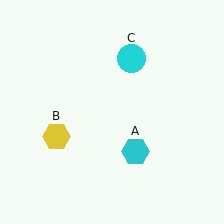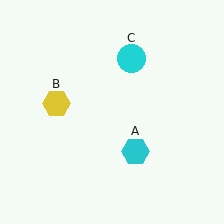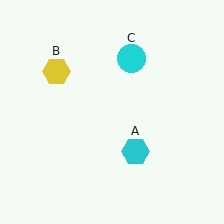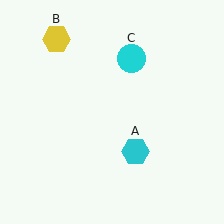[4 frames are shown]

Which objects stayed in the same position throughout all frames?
Cyan hexagon (object A) and cyan circle (object C) remained stationary.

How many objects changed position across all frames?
1 object changed position: yellow hexagon (object B).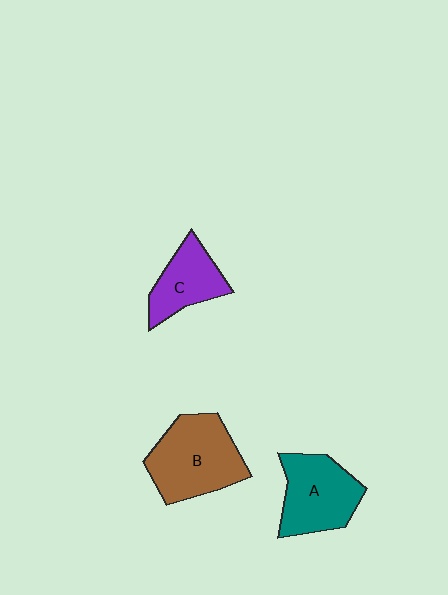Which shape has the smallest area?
Shape C (purple).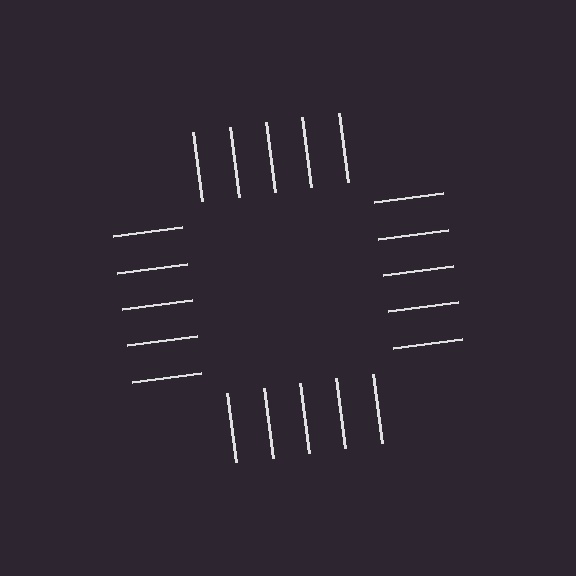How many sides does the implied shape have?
4 sides — the line-ends trace a square.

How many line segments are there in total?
20 — 5 along each of the 4 edges.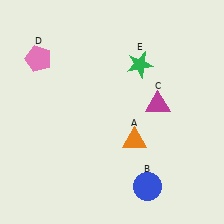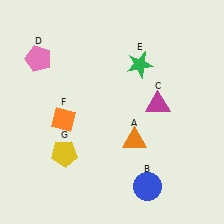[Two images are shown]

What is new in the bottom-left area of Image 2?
A yellow pentagon (G) was added in the bottom-left area of Image 2.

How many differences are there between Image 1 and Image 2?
There are 2 differences between the two images.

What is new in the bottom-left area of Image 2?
An orange diamond (F) was added in the bottom-left area of Image 2.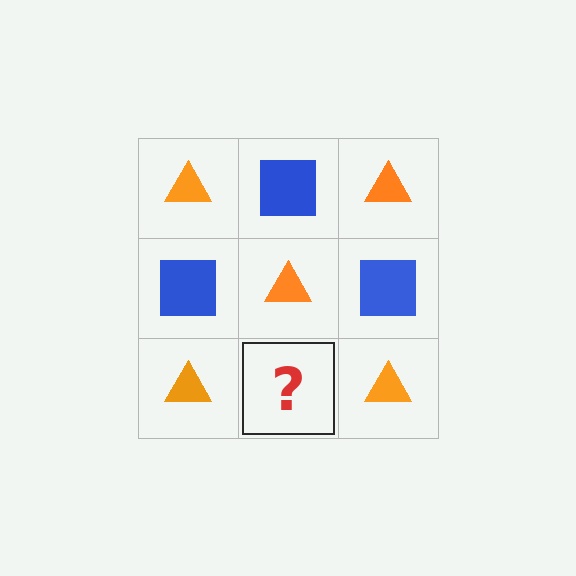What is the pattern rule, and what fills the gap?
The rule is that it alternates orange triangle and blue square in a checkerboard pattern. The gap should be filled with a blue square.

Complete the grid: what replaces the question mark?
The question mark should be replaced with a blue square.